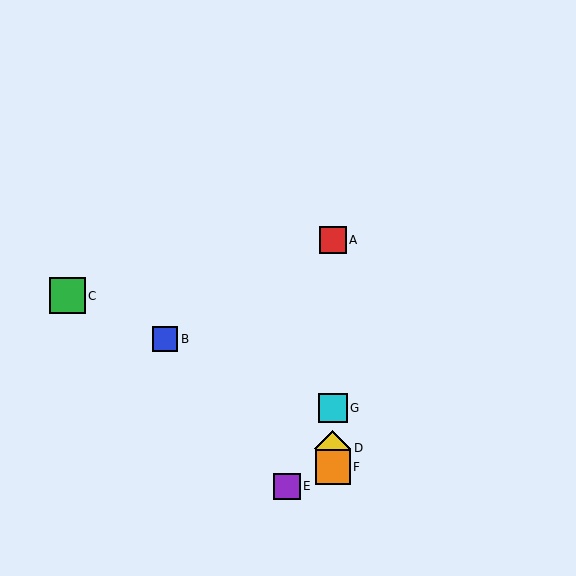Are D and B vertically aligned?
No, D is at x≈333 and B is at x≈165.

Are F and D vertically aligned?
Yes, both are at x≈333.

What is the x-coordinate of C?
Object C is at x≈67.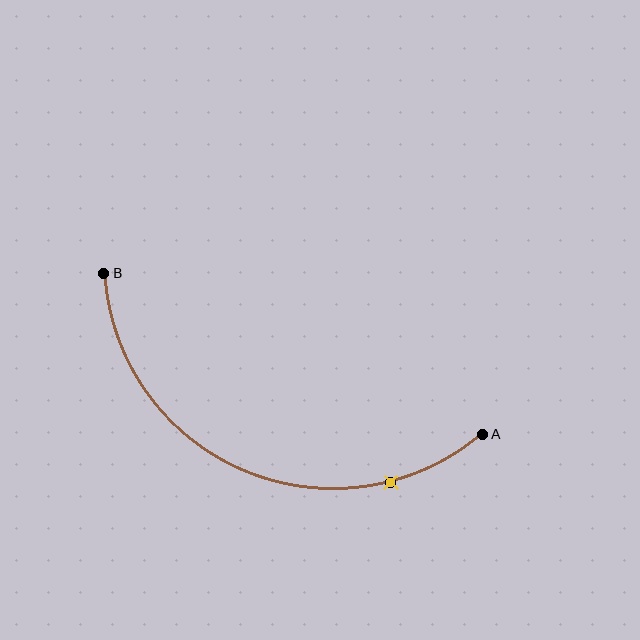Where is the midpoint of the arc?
The arc midpoint is the point on the curve farthest from the straight line joining A and B. It sits below that line.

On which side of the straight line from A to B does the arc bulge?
The arc bulges below the straight line connecting A and B.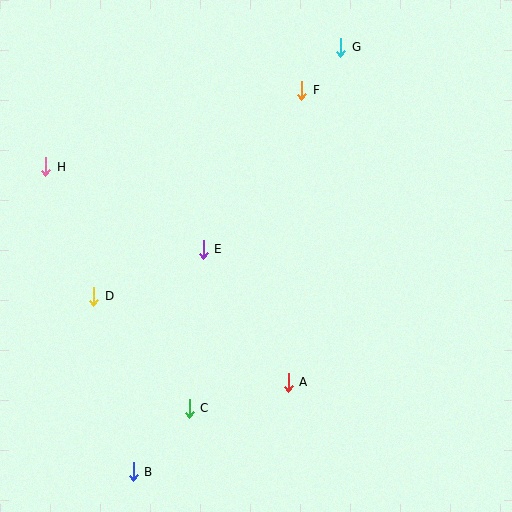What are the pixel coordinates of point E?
Point E is at (203, 249).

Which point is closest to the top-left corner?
Point H is closest to the top-left corner.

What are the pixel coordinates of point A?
Point A is at (288, 382).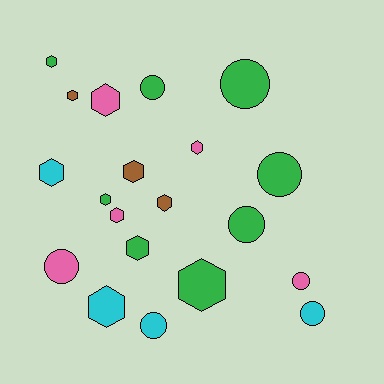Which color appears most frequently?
Green, with 8 objects.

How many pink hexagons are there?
There are 3 pink hexagons.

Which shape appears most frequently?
Hexagon, with 12 objects.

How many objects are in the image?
There are 20 objects.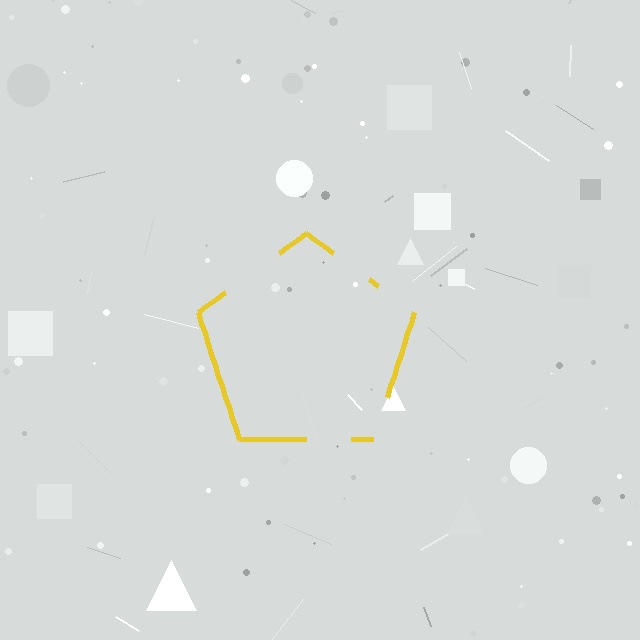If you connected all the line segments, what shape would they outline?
They would outline a pentagon.